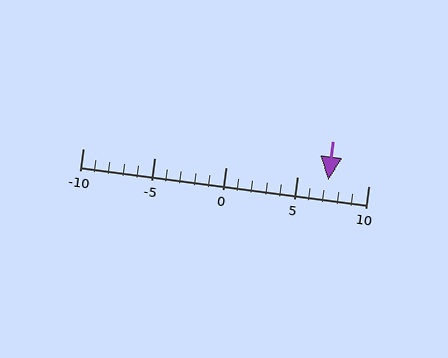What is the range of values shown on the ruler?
The ruler shows values from -10 to 10.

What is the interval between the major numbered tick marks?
The major tick marks are spaced 5 units apart.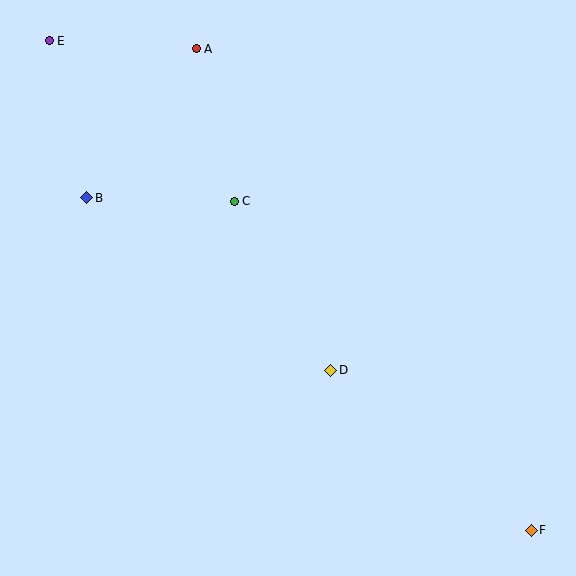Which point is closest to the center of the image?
Point D at (331, 370) is closest to the center.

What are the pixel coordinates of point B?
Point B is at (87, 198).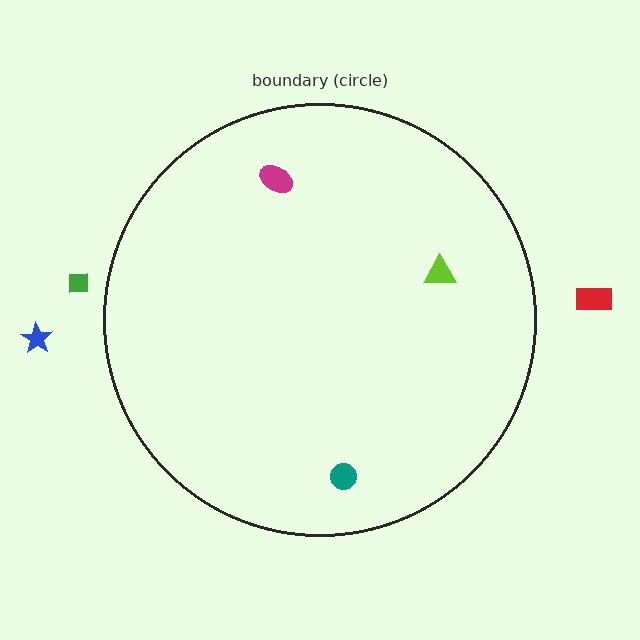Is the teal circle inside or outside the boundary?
Inside.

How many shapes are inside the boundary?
3 inside, 3 outside.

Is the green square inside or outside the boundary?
Outside.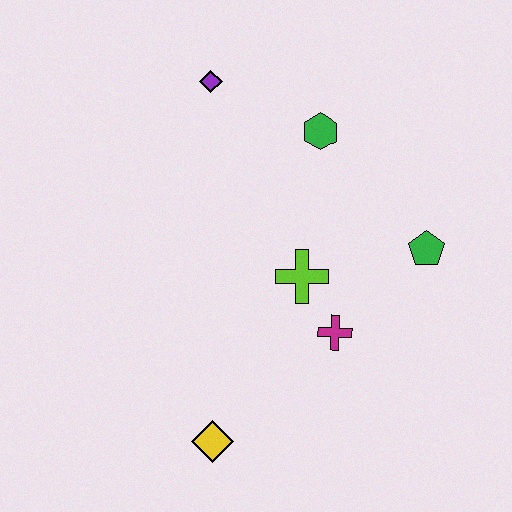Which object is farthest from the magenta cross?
The purple diamond is farthest from the magenta cross.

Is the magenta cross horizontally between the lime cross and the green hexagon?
No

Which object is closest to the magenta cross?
The lime cross is closest to the magenta cross.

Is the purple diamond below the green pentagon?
No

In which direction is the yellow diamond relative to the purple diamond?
The yellow diamond is below the purple diamond.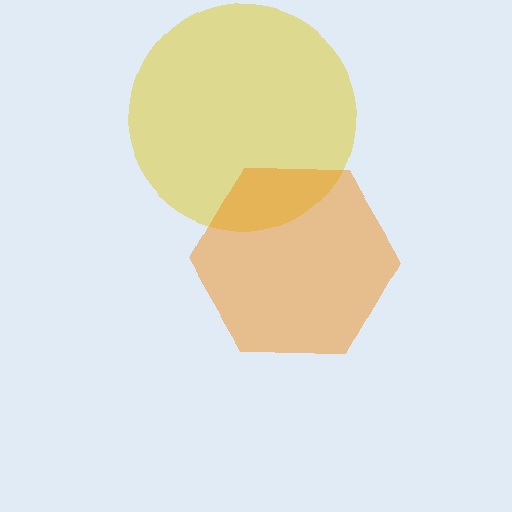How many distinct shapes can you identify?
There are 2 distinct shapes: a yellow circle, an orange hexagon.